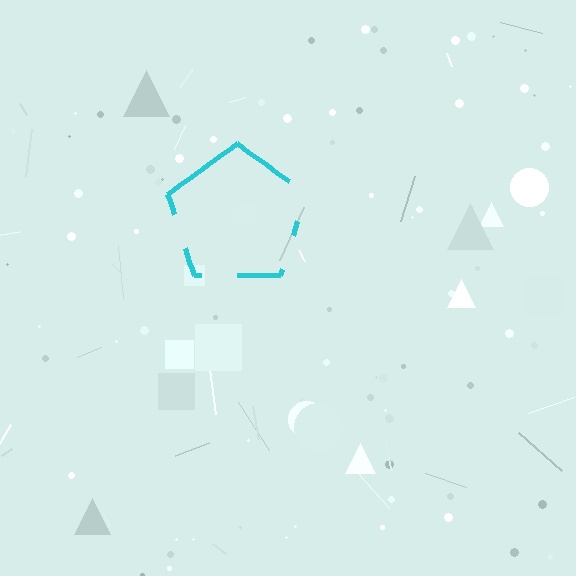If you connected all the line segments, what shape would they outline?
They would outline a pentagon.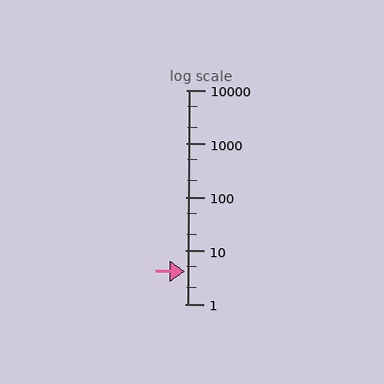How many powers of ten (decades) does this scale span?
The scale spans 4 decades, from 1 to 10000.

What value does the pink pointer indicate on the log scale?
The pointer indicates approximately 4.1.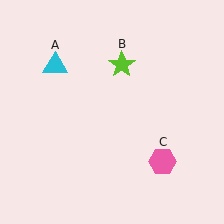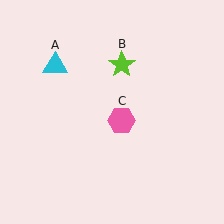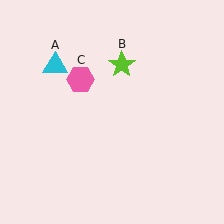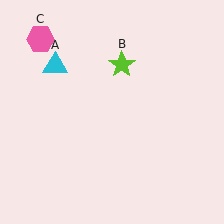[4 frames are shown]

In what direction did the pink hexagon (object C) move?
The pink hexagon (object C) moved up and to the left.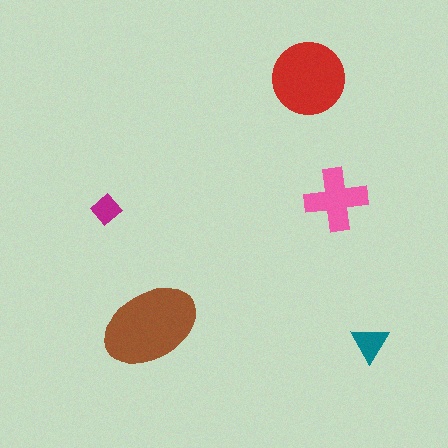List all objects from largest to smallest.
The brown ellipse, the red circle, the pink cross, the teal triangle, the magenta diamond.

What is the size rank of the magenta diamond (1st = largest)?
5th.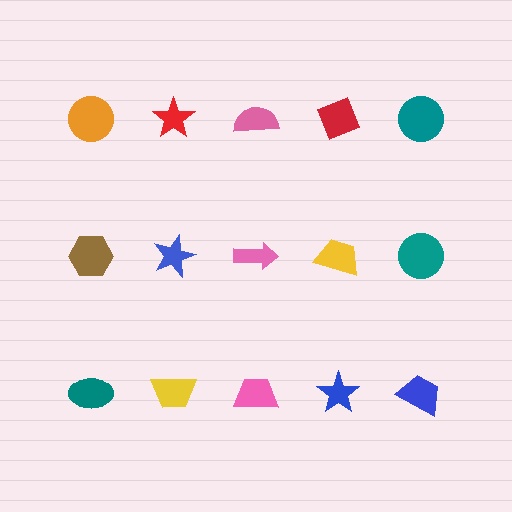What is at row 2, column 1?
A brown hexagon.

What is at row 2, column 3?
A pink arrow.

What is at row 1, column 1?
An orange circle.